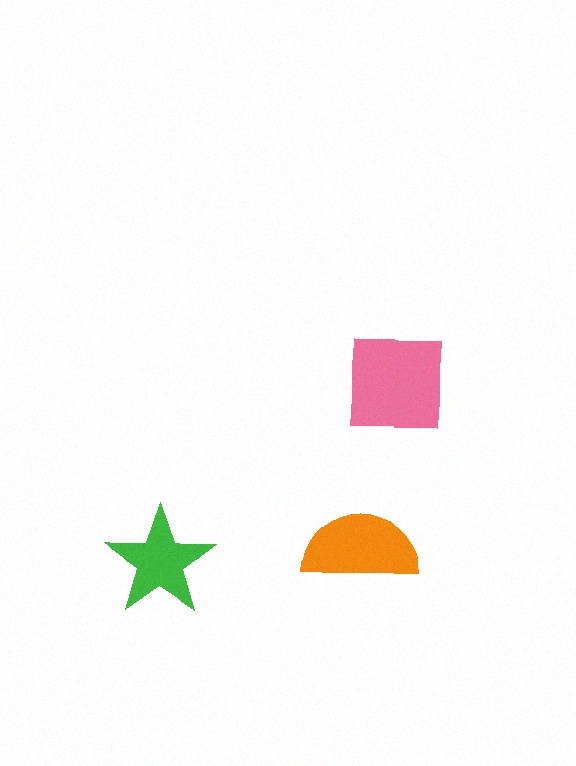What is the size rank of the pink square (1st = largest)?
1st.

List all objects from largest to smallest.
The pink square, the orange semicircle, the green star.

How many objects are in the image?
There are 3 objects in the image.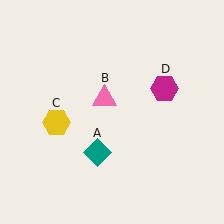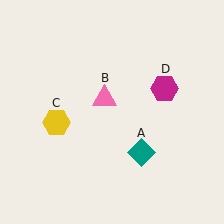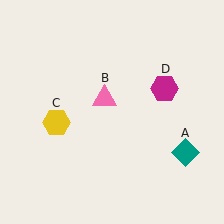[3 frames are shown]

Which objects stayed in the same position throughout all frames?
Pink triangle (object B) and yellow hexagon (object C) and magenta hexagon (object D) remained stationary.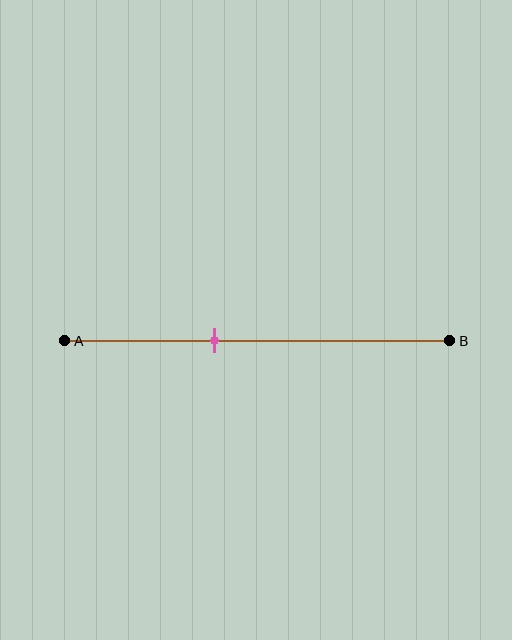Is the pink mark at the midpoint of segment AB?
No, the mark is at about 40% from A, not at the 50% midpoint.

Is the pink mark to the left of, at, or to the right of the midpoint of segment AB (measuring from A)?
The pink mark is to the left of the midpoint of segment AB.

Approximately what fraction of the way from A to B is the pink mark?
The pink mark is approximately 40% of the way from A to B.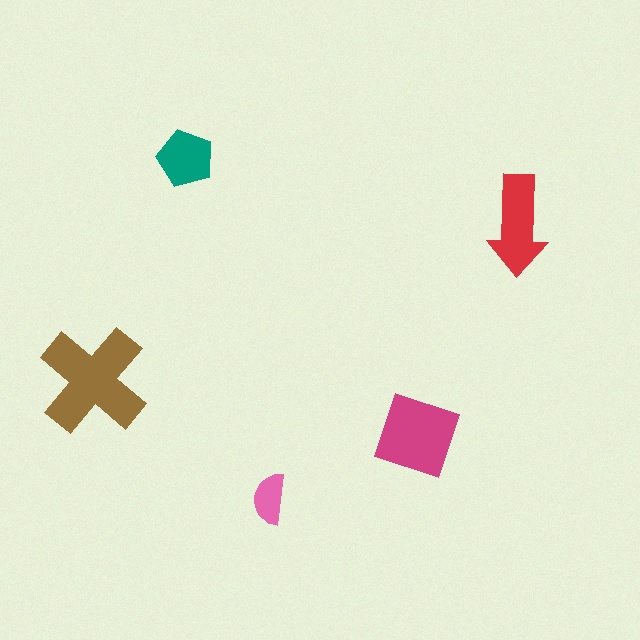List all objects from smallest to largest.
The pink semicircle, the teal pentagon, the red arrow, the magenta square, the brown cross.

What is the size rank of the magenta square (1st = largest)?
2nd.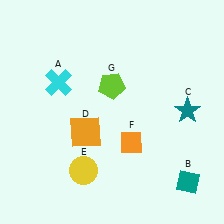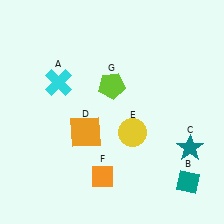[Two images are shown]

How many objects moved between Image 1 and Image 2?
3 objects moved between the two images.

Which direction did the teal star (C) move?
The teal star (C) moved down.